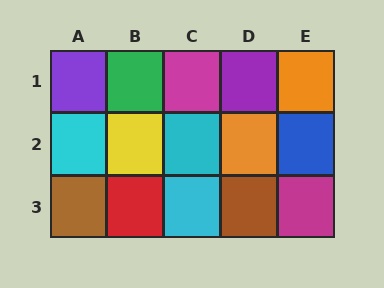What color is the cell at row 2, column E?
Blue.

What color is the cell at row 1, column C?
Magenta.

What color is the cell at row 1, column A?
Purple.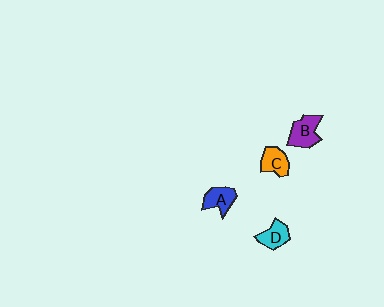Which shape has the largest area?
Shape B (purple).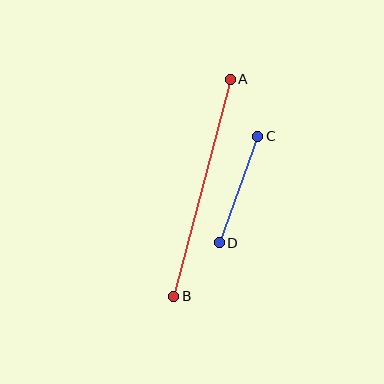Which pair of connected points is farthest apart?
Points A and B are farthest apart.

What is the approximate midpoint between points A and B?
The midpoint is at approximately (202, 188) pixels.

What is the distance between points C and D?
The distance is approximately 113 pixels.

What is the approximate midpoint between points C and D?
The midpoint is at approximately (238, 189) pixels.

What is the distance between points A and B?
The distance is approximately 224 pixels.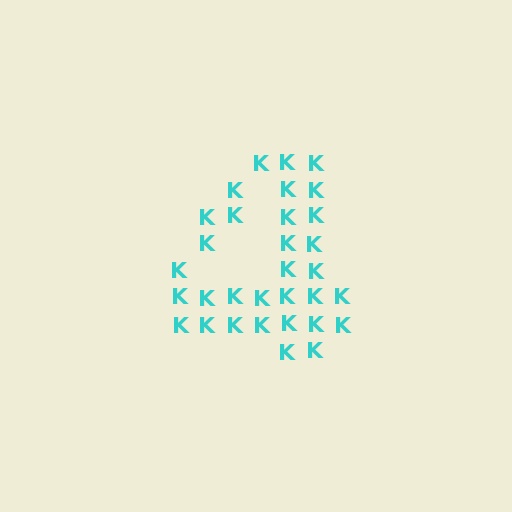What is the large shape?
The large shape is the digit 4.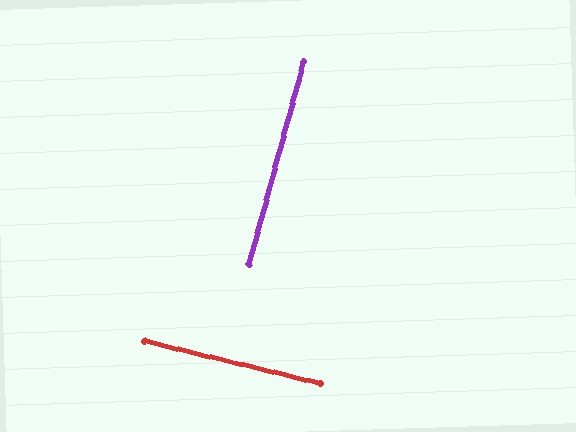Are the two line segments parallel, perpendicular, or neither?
Perpendicular — they meet at approximately 89°.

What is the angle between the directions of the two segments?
Approximately 89 degrees.